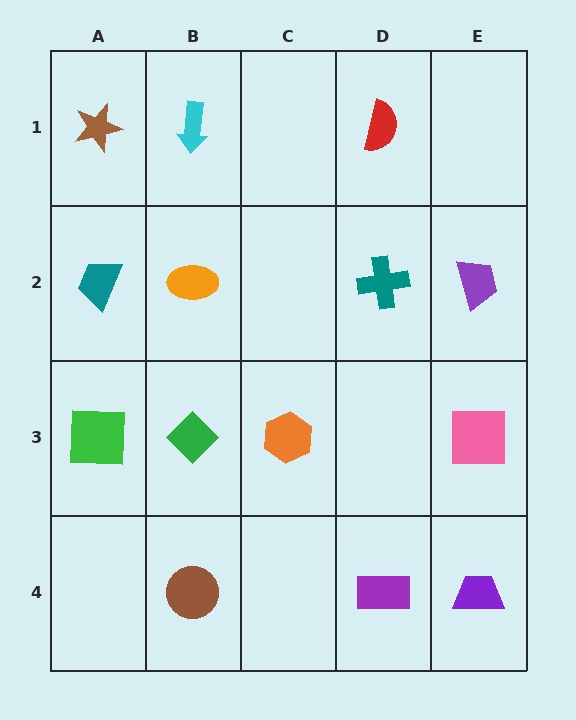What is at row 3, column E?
A pink square.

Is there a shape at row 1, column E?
No, that cell is empty.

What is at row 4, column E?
A purple trapezoid.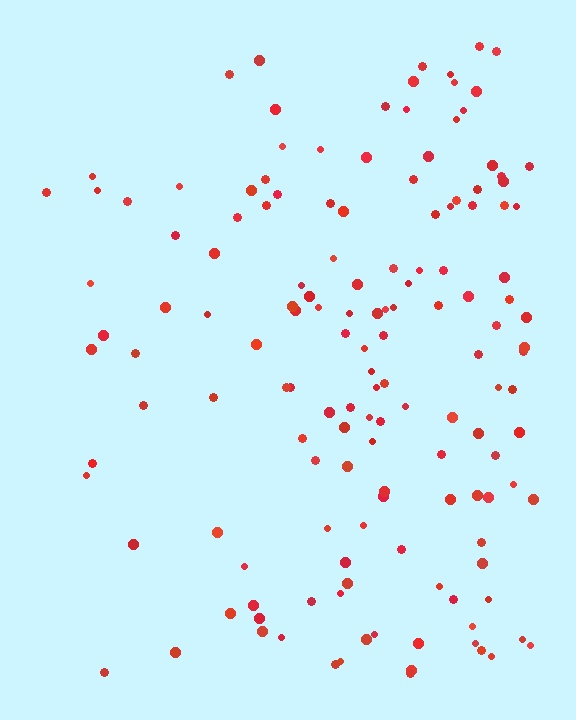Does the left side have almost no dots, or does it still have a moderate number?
Still a moderate number, just noticeably fewer than the right.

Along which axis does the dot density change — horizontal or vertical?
Horizontal.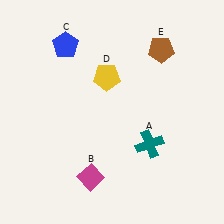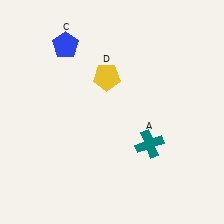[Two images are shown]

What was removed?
The magenta diamond (B), the brown pentagon (E) were removed in Image 2.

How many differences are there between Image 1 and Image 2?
There are 2 differences between the two images.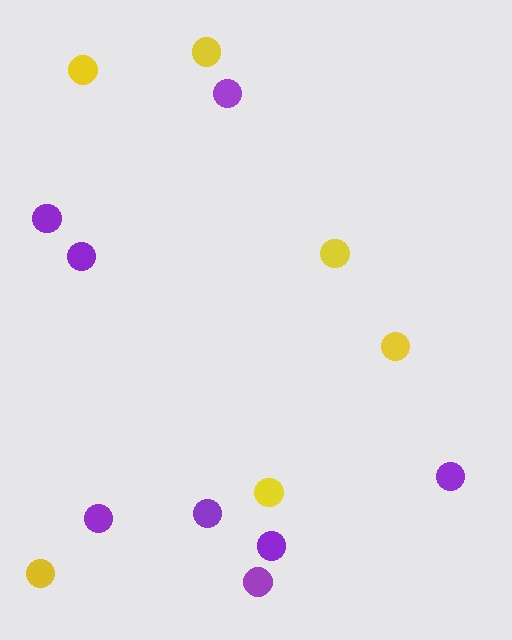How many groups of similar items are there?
There are 2 groups: one group of yellow circles (6) and one group of purple circles (8).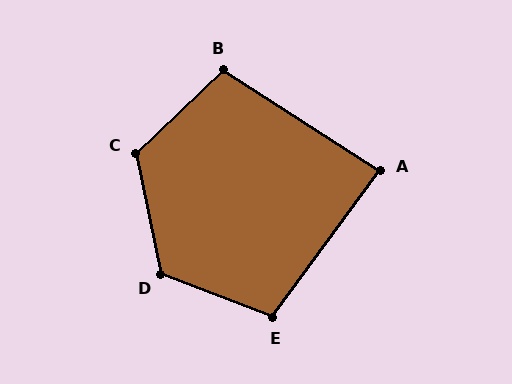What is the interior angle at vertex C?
Approximately 122 degrees (obtuse).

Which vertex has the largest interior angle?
D, at approximately 122 degrees.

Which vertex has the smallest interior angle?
A, at approximately 86 degrees.